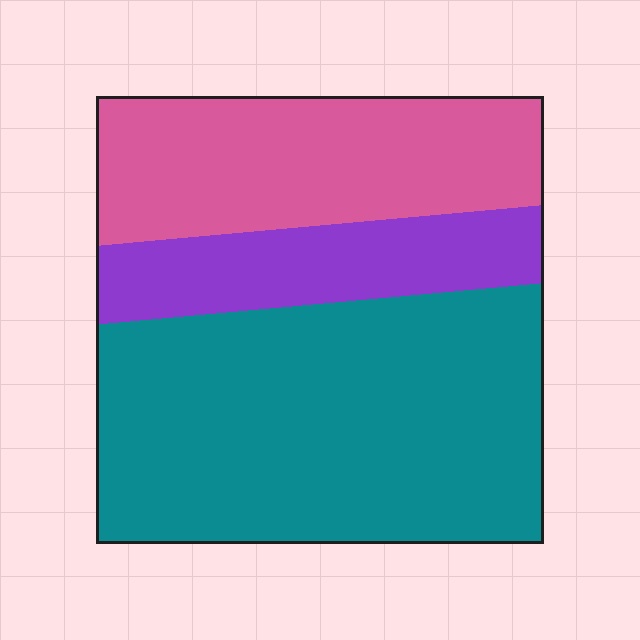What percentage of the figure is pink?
Pink covers about 30% of the figure.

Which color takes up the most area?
Teal, at roughly 55%.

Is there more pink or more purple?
Pink.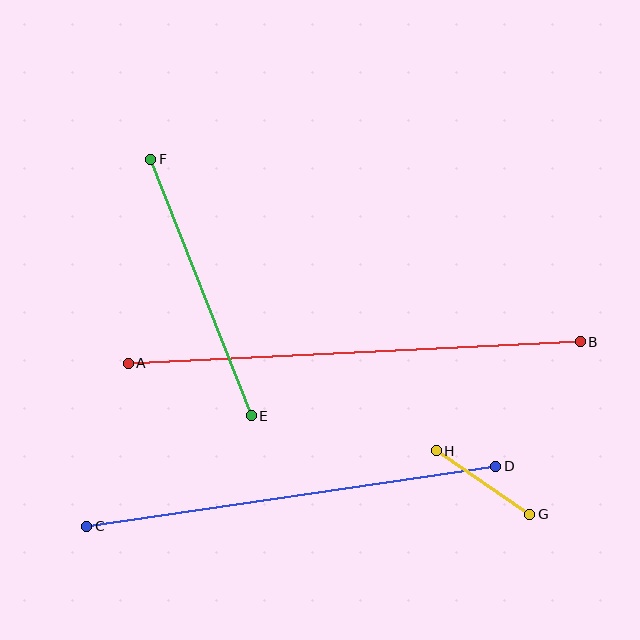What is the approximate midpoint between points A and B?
The midpoint is at approximately (354, 352) pixels.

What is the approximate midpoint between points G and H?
The midpoint is at approximately (483, 482) pixels.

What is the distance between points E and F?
The distance is approximately 275 pixels.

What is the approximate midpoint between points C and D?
The midpoint is at approximately (291, 496) pixels.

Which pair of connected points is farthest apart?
Points A and B are farthest apart.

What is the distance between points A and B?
The distance is approximately 453 pixels.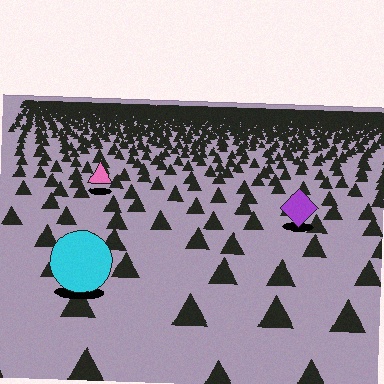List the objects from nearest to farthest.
From nearest to farthest: the cyan circle, the purple diamond, the pink triangle.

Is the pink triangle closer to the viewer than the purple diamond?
No. The purple diamond is closer — you can tell from the texture gradient: the ground texture is coarser near it.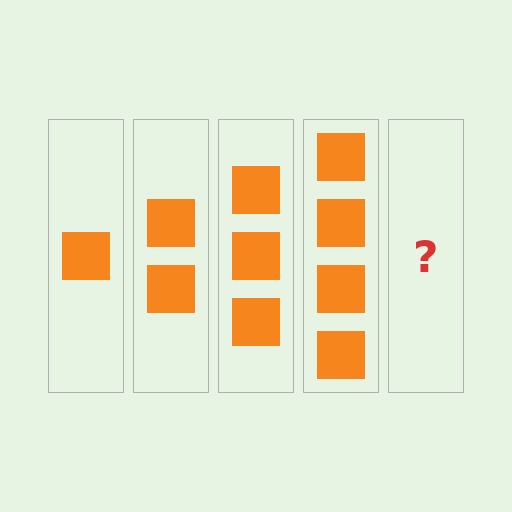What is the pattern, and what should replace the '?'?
The pattern is that each step adds one more square. The '?' should be 5 squares.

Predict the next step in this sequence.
The next step is 5 squares.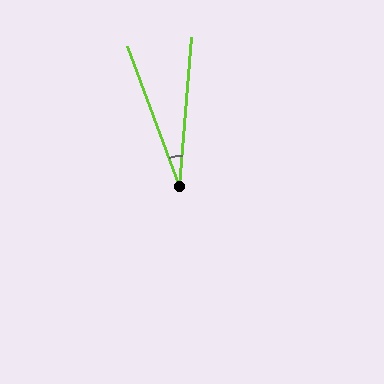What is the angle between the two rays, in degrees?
Approximately 25 degrees.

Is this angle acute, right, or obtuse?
It is acute.